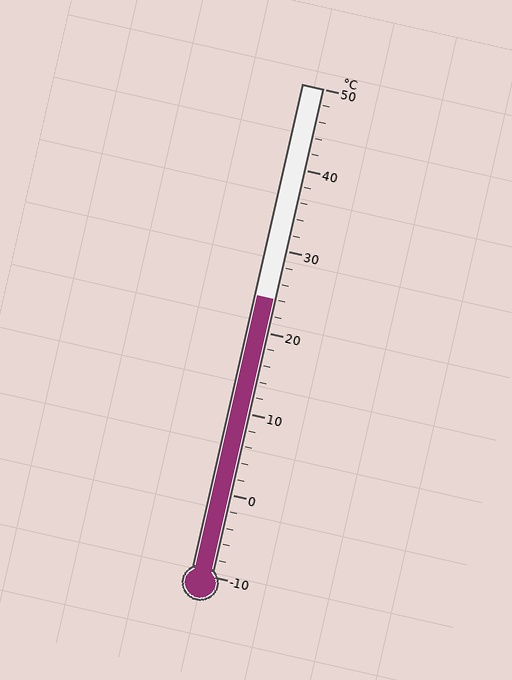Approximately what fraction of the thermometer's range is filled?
The thermometer is filled to approximately 55% of its range.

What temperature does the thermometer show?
The thermometer shows approximately 24°C.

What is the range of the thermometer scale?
The thermometer scale ranges from -10°C to 50°C.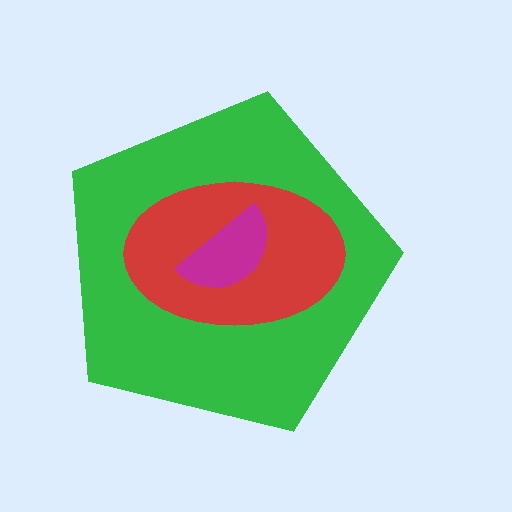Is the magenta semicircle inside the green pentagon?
Yes.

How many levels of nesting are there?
3.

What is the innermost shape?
The magenta semicircle.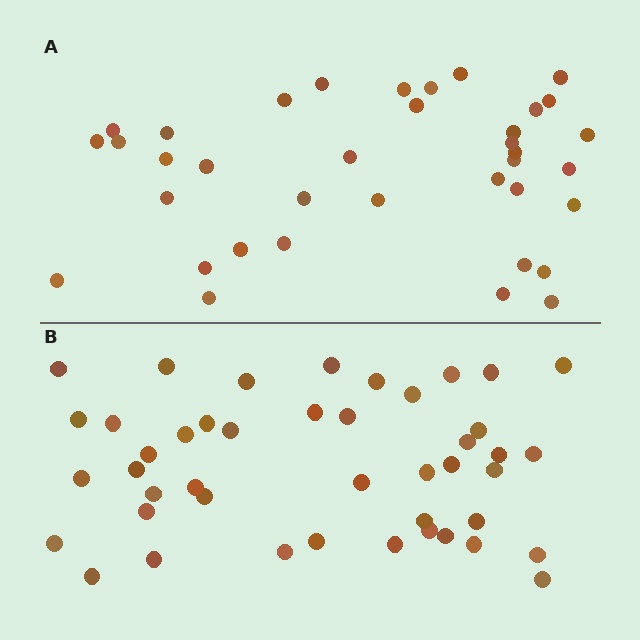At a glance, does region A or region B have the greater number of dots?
Region B (the bottom region) has more dots.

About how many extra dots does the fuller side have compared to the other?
Region B has roughly 8 or so more dots than region A.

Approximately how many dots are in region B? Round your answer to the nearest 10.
About 40 dots. (The exact count is 44, which rounds to 40.)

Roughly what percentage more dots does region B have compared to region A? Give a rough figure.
About 20% more.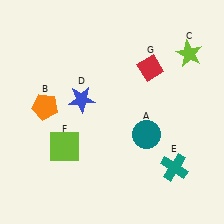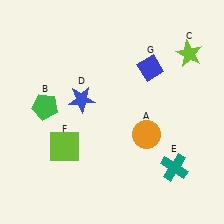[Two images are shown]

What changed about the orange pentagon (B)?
In Image 1, B is orange. In Image 2, it changed to green.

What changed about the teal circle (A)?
In Image 1, A is teal. In Image 2, it changed to orange.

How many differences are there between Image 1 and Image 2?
There are 3 differences between the two images.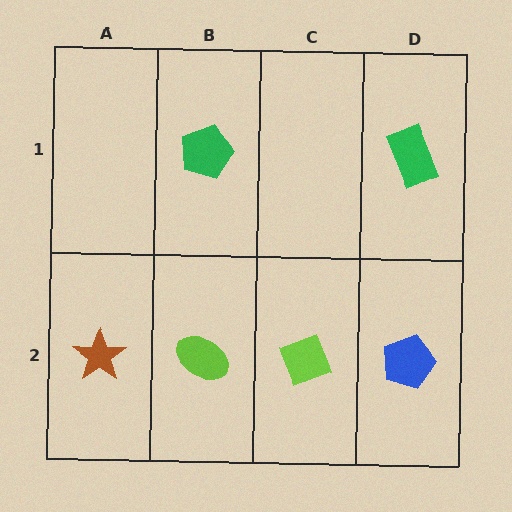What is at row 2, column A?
A brown star.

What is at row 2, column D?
A blue pentagon.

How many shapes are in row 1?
2 shapes.